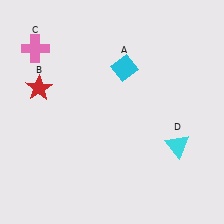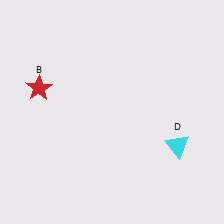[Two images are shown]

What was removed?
The cyan diamond (A), the pink cross (C) were removed in Image 2.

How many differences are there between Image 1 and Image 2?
There are 2 differences between the two images.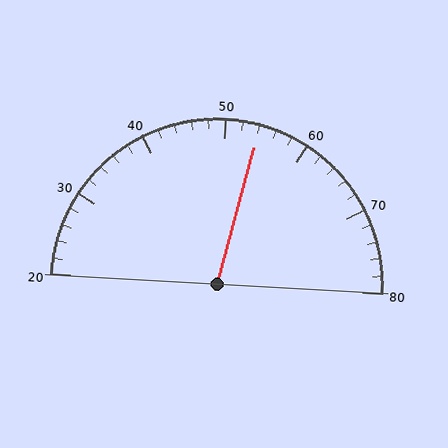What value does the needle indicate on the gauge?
The needle indicates approximately 54.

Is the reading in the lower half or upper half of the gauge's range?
The reading is in the upper half of the range (20 to 80).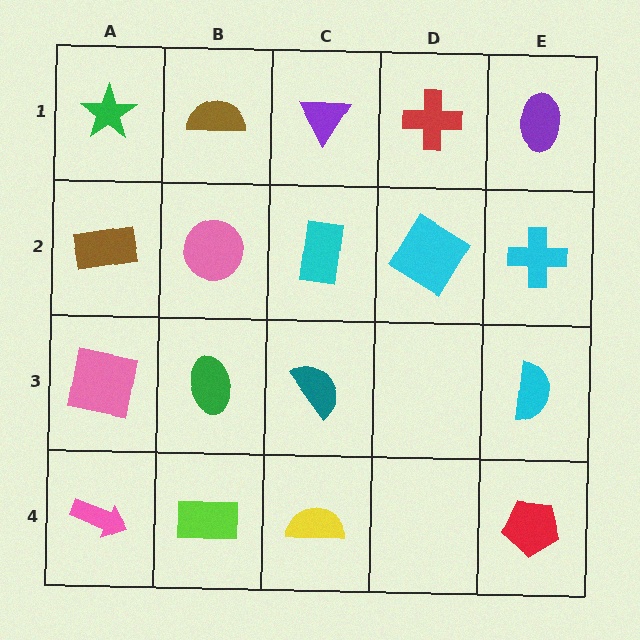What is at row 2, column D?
A cyan diamond.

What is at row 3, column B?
A green ellipse.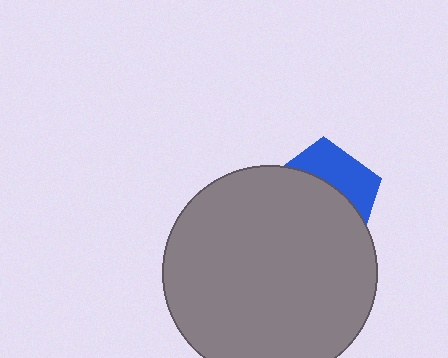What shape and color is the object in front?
The object in front is a gray circle.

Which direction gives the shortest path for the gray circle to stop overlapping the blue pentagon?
Moving down gives the shortest separation.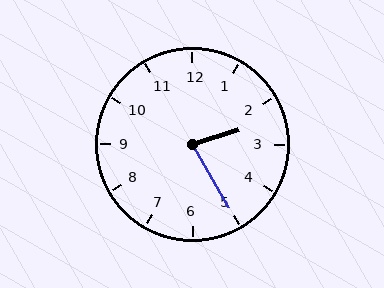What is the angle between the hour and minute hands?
Approximately 78 degrees.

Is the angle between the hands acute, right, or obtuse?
It is acute.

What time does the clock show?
2:25.